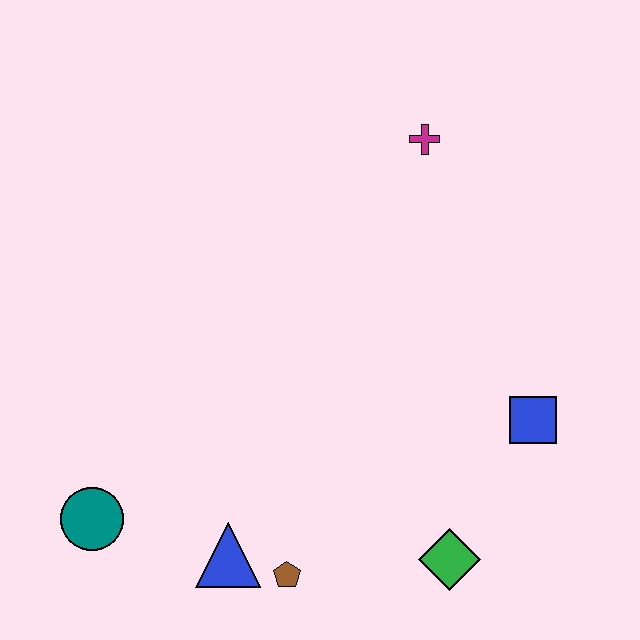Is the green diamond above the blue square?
No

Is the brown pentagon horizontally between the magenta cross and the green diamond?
No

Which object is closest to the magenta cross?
The blue square is closest to the magenta cross.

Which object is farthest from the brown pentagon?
The magenta cross is farthest from the brown pentagon.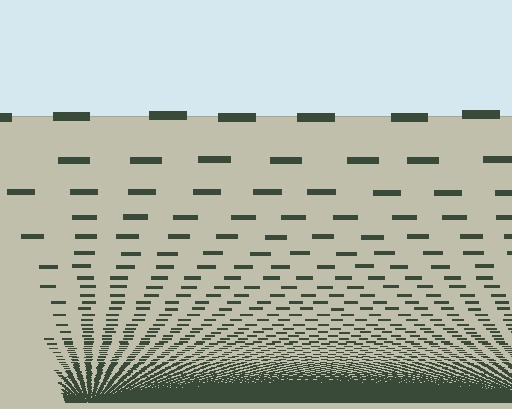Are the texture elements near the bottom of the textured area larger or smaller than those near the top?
Smaller. The gradient is inverted — elements near the bottom are smaller and denser.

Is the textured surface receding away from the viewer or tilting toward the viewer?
The surface appears to tilt toward the viewer. Texture elements get larger and sparser toward the top.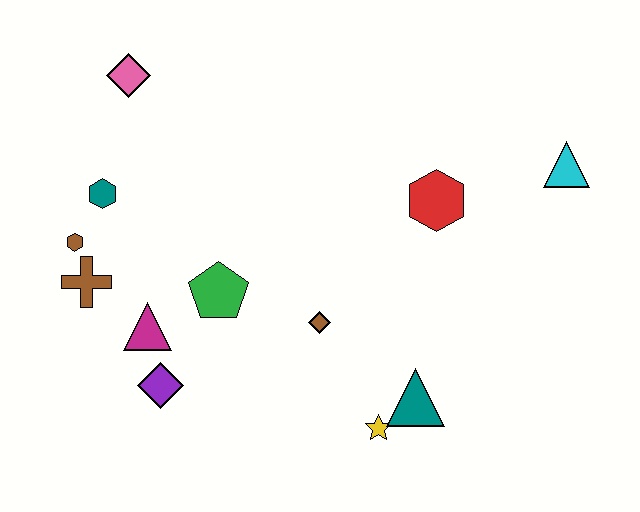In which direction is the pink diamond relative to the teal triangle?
The pink diamond is above the teal triangle.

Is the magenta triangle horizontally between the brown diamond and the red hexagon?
No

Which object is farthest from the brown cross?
The cyan triangle is farthest from the brown cross.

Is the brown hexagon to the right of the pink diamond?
No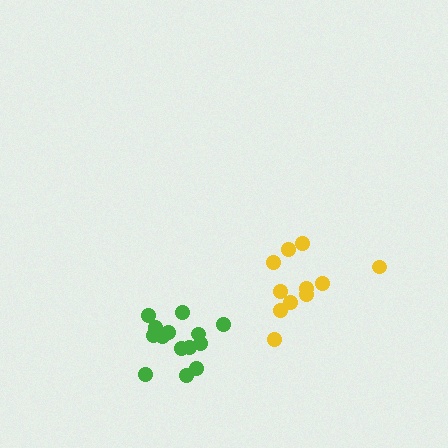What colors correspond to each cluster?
The clusters are colored: yellow, green.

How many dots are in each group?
Group 1: 11 dots, Group 2: 14 dots (25 total).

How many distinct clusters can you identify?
There are 2 distinct clusters.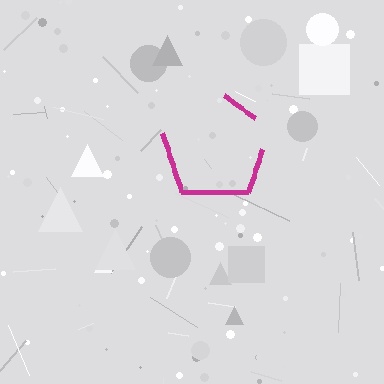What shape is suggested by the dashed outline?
The dashed outline suggests a pentagon.